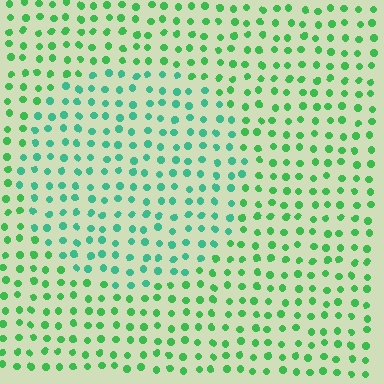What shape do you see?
I see a circle.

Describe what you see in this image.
The image is filled with small green elements in a uniform arrangement. A circle-shaped region is visible where the elements are tinted to a slightly different hue, forming a subtle color boundary.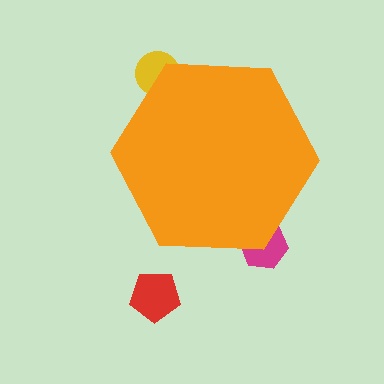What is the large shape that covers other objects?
An orange hexagon.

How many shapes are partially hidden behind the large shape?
2 shapes are partially hidden.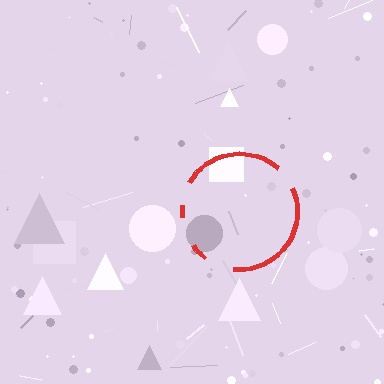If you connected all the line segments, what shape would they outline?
They would outline a circle.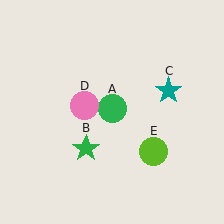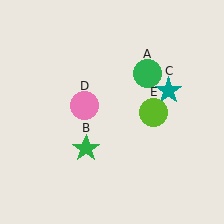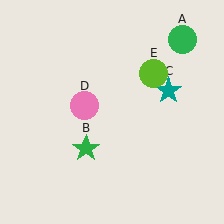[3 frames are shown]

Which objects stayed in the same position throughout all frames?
Green star (object B) and teal star (object C) and pink circle (object D) remained stationary.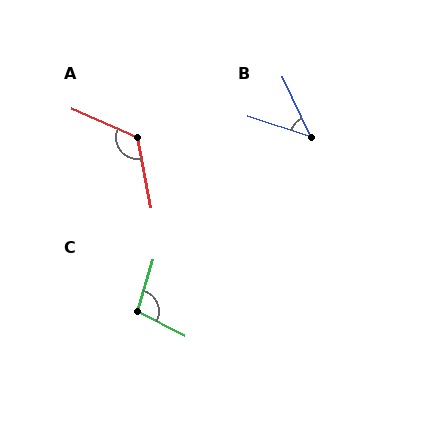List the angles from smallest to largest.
B (46°), C (100°), A (124°).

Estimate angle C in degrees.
Approximately 100 degrees.